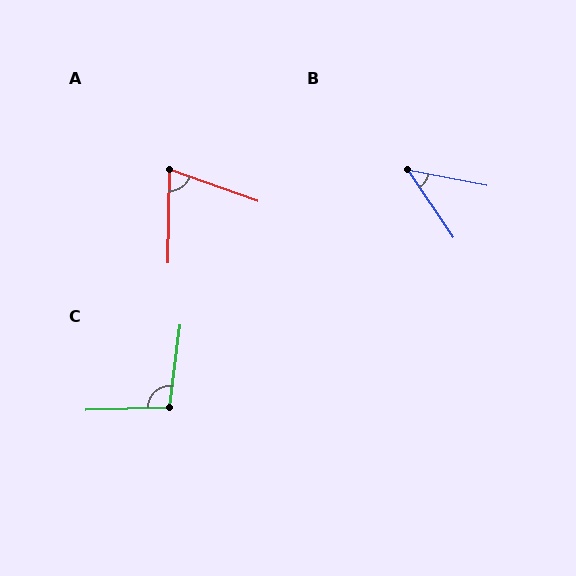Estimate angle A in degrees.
Approximately 71 degrees.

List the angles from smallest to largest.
B (45°), A (71°), C (99°).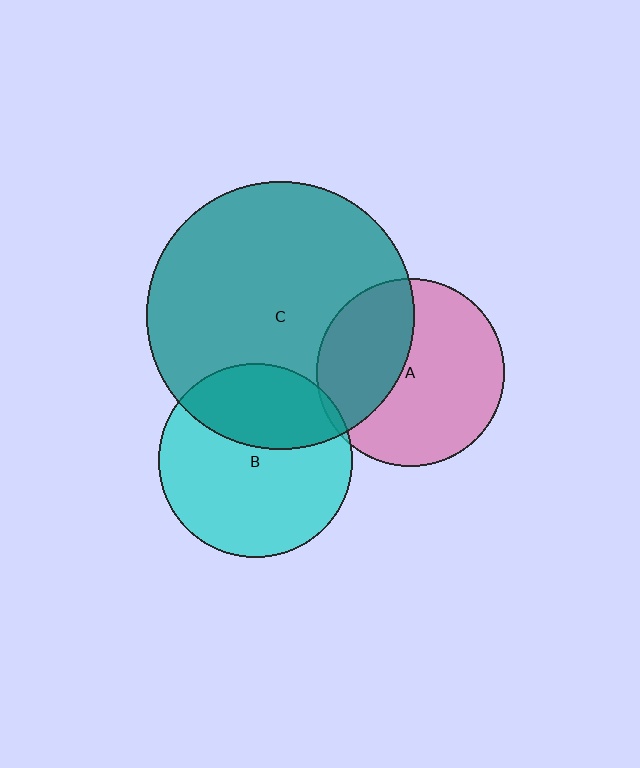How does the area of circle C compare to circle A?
Approximately 2.0 times.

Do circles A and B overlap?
Yes.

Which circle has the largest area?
Circle C (teal).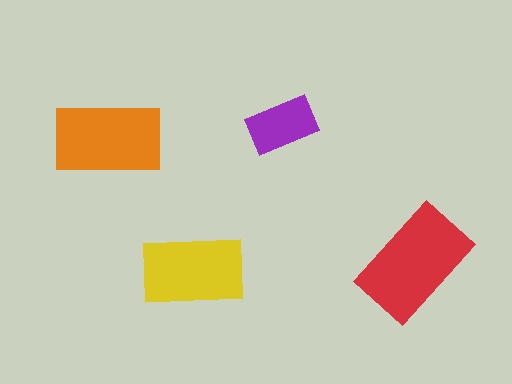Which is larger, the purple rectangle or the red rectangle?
The red one.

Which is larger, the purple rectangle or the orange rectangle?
The orange one.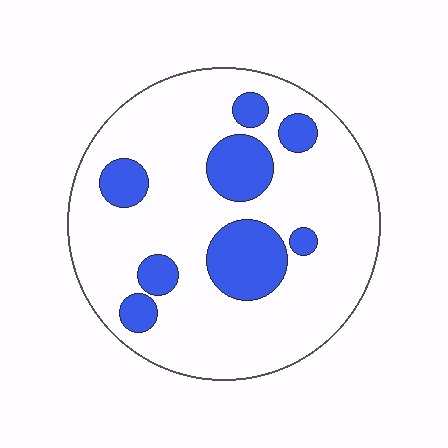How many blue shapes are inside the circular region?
8.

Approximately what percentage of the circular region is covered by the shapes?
Approximately 20%.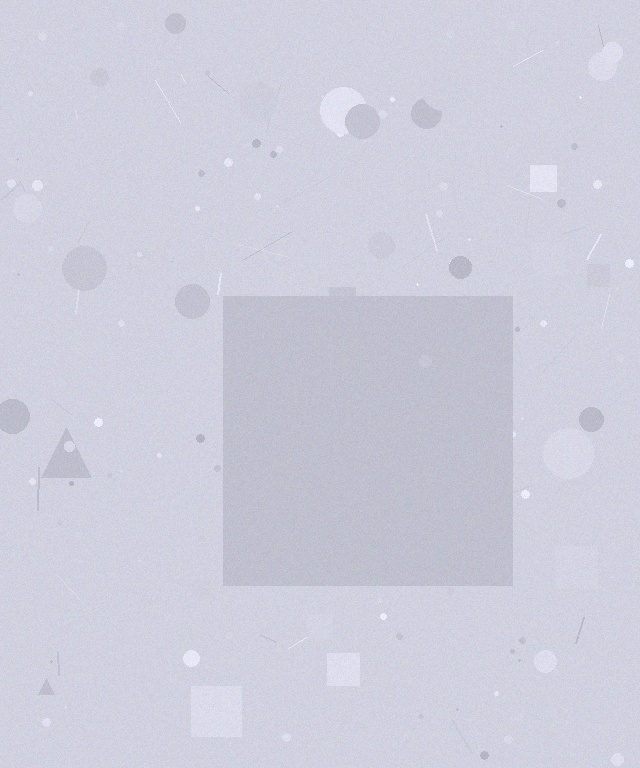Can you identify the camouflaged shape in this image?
The camouflaged shape is a square.